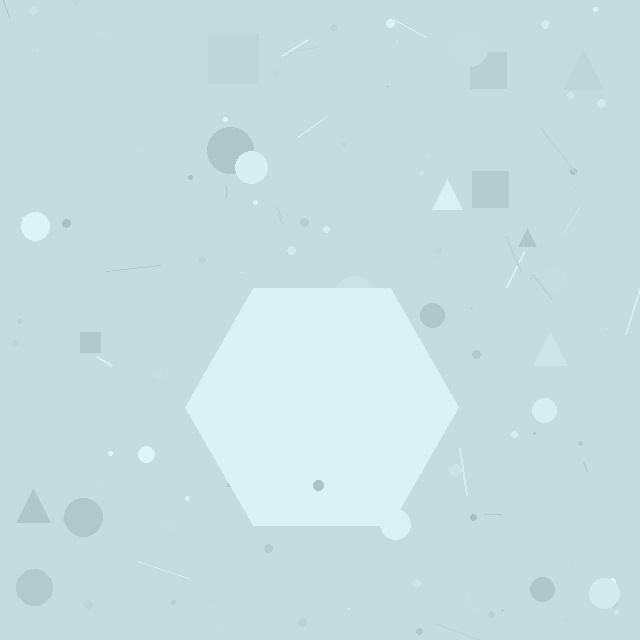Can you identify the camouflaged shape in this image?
The camouflaged shape is a hexagon.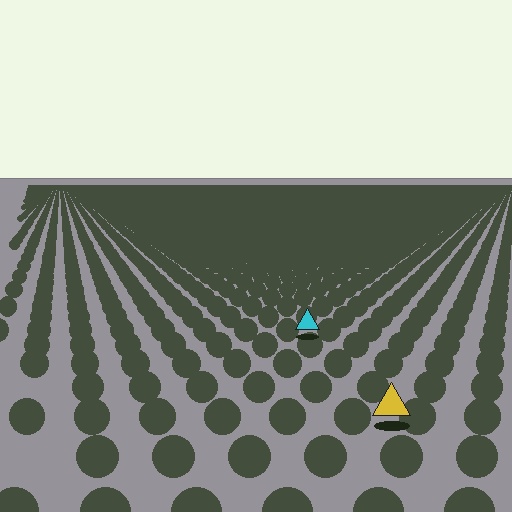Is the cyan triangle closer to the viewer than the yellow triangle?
No. The yellow triangle is closer — you can tell from the texture gradient: the ground texture is coarser near it.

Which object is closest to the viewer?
The yellow triangle is closest. The texture marks near it are larger and more spread out.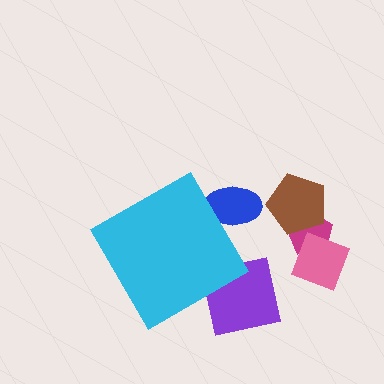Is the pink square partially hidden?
No, the pink square is fully visible.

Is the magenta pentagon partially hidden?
No, the magenta pentagon is fully visible.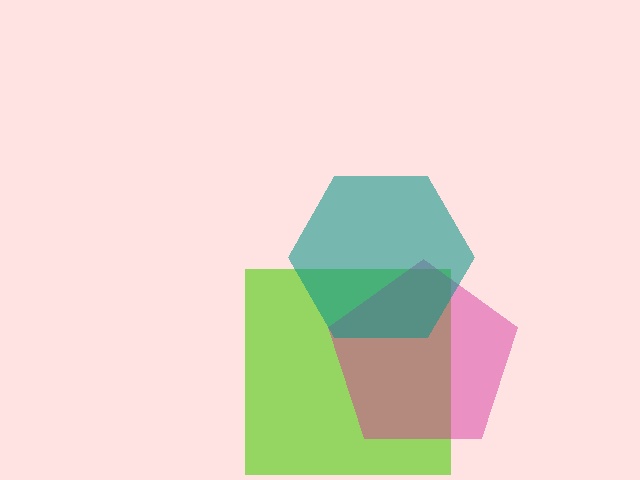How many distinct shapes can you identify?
There are 3 distinct shapes: a lime square, a magenta pentagon, a teal hexagon.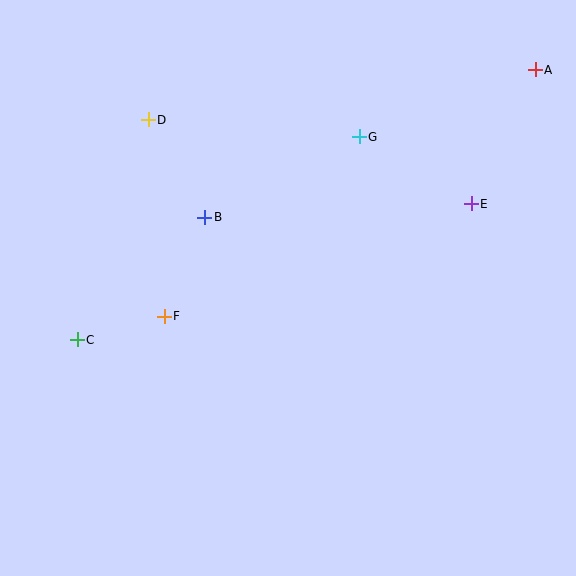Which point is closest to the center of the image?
Point B at (205, 217) is closest to the center.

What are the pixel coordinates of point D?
Point D is at (148, 120).